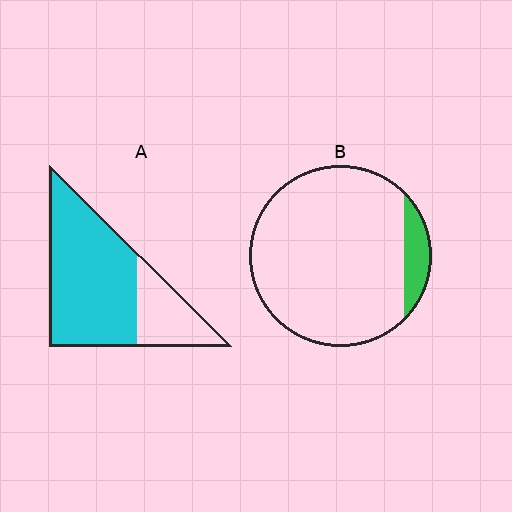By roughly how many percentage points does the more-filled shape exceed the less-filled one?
By roughly 65 percentage points (A over B).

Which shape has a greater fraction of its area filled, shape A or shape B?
Shape A.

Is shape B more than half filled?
No.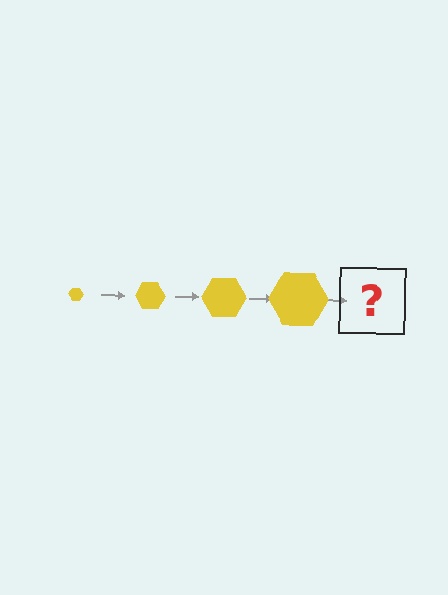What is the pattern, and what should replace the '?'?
The pattern is that the hexagon gets progressively larger each step. The '?' should be a yellow hexagon, larger than the previous one.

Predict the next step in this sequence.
The next step is a yellow hexagon, larger than the previous one.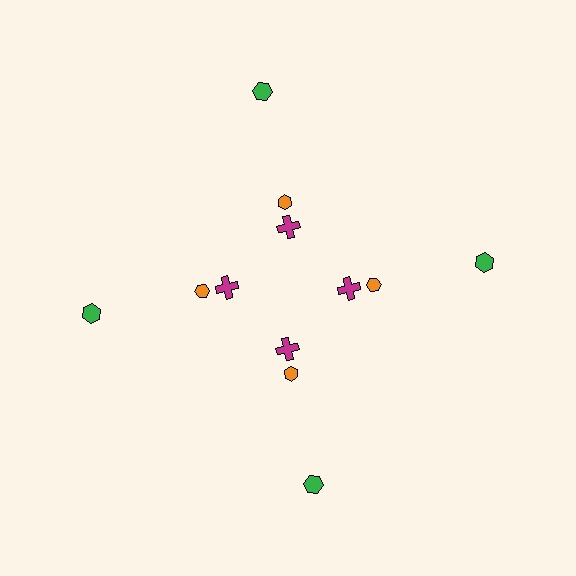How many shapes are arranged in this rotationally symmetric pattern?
There are 12 shapes, arranged in 4 groups of 3.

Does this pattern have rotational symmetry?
Yes, this pattern has 4-fold rotational symmetry. It looks the same after rotating 90 degrees around the center.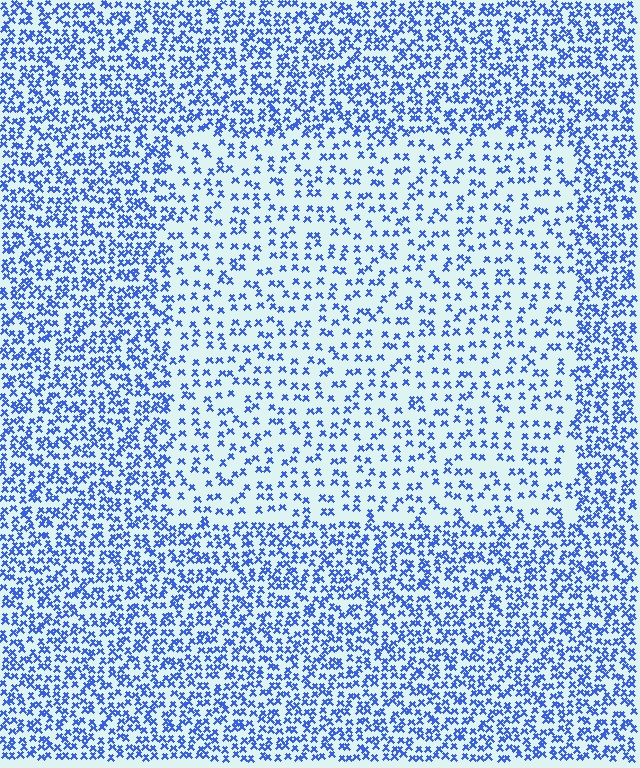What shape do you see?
I see a rectangle.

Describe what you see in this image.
The image contains small blue elements arranged at two different densities. A rectangle-shaped region is visible where the elements are less densely packed than the surrounding area.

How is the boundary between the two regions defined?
The boundary is defined by a change in element density (approximately 2.0x ratio). All elements are the same color, size, and shape.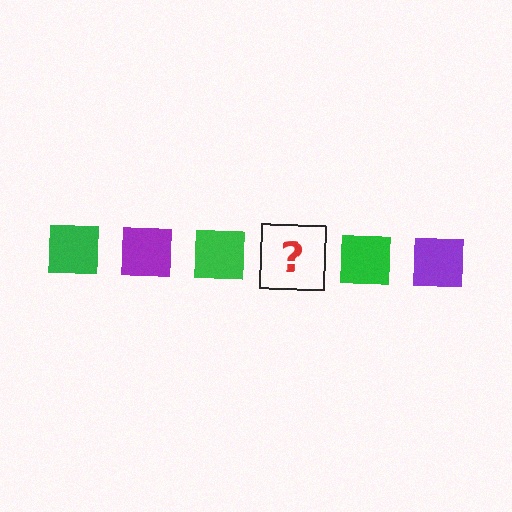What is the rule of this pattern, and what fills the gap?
The rule is that the pattern cycles through green, purple squares. The gap should be filled with a purple square.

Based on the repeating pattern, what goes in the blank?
The blank should be a purple square.